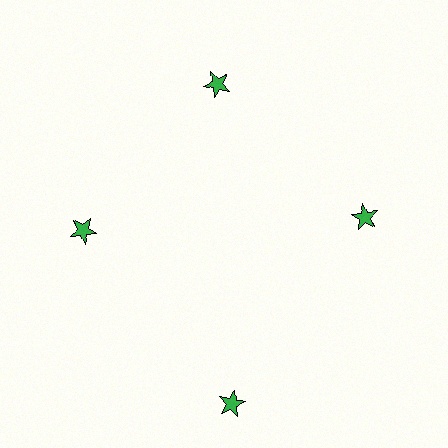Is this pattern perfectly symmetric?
No. The 4 green stars are arranged in a ring, but one element near the 6 o'clock position is pushed outward from the center, breaking the 4-fold rotational symmetry.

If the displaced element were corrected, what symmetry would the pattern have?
It would have 4-fold rotational symmetry — the pattern would map onto itself every 90 degrees.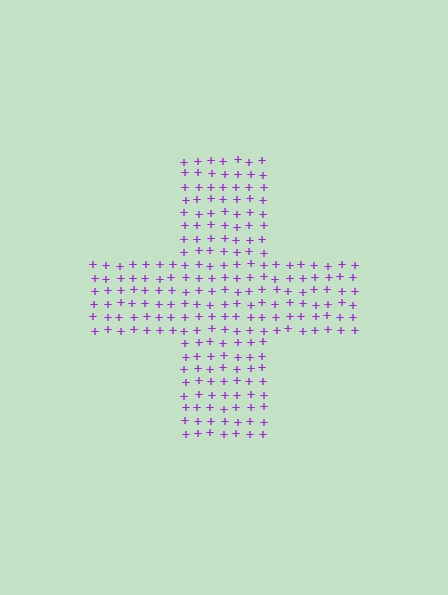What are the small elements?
The small elements are plus signs.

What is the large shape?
The large shape is a cross.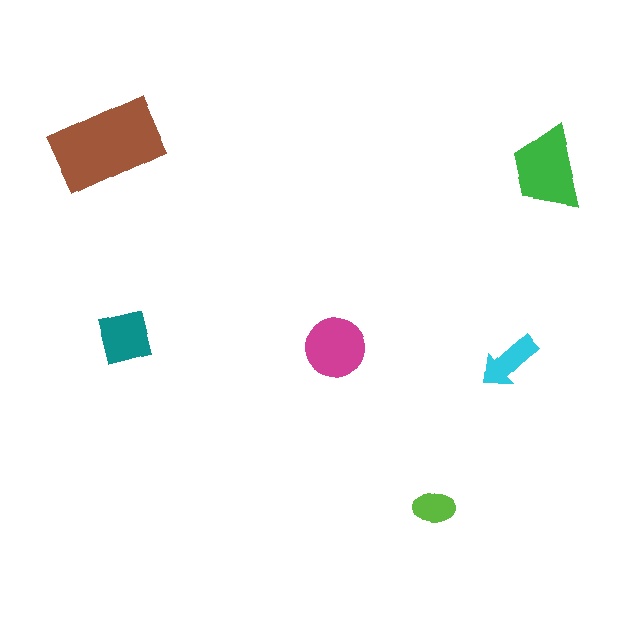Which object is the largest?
The brown rectangle.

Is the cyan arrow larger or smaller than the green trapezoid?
Smaller.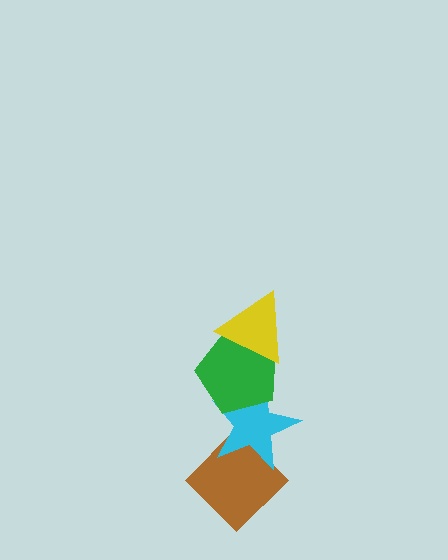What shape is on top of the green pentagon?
The yellow triangle is on top of the green pentagon.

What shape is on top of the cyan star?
The green pentagon is on top of the cyan star.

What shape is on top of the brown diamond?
The cyan star is on top of the brown diamond.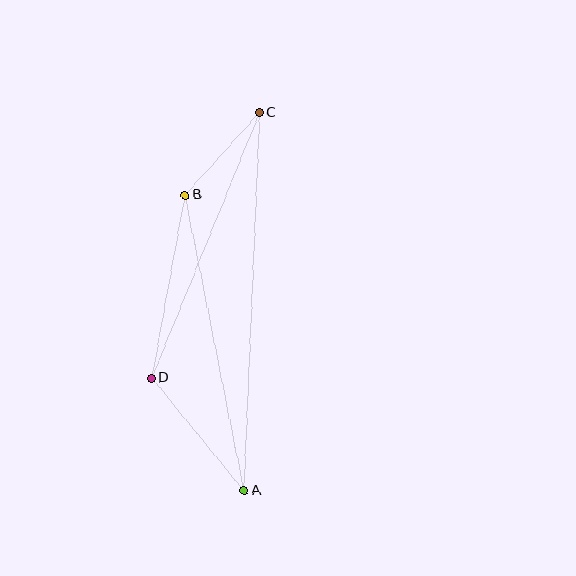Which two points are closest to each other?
Points B and C are closest to each other.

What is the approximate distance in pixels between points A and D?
The distance between A and D is approximately 146 pixels.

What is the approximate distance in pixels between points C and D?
The distance between C and D is approximately 287 pixels.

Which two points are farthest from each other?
Points A and C are farthest from each other.